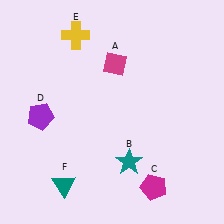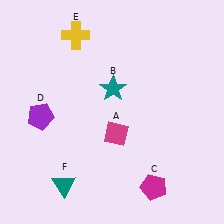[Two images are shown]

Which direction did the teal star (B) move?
The teal star (B) moved up.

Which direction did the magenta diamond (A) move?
The magenta diamond (A) moved down.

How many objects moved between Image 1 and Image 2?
2 objects moved between the two images.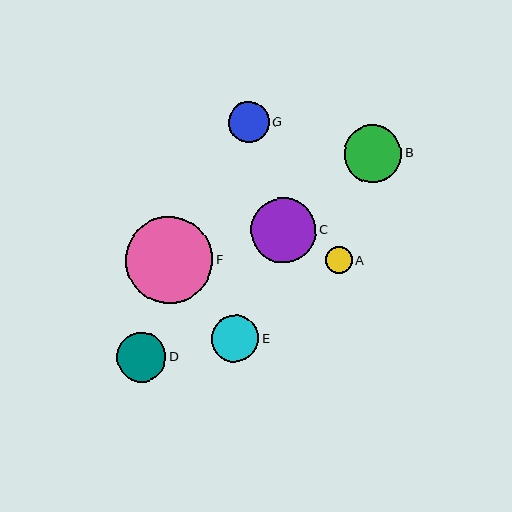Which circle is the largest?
Circle F is the largest with a size of approximately 87 pixels.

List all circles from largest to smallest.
From largest to smallest: F, C, B, D, E, G, A.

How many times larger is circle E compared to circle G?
Circle E is approximately 1.2 times the size of circle G.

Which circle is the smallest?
Circle A is the smallest with a size of approximately 27 pixels.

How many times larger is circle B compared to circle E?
Circle B is approximately 1.2 times the size of circle E.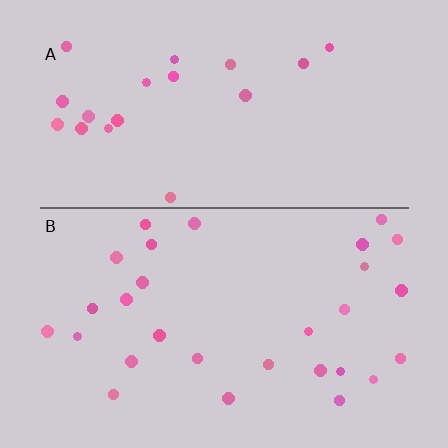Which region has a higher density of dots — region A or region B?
B (the bottom).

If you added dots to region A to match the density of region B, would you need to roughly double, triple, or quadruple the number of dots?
Approximately double.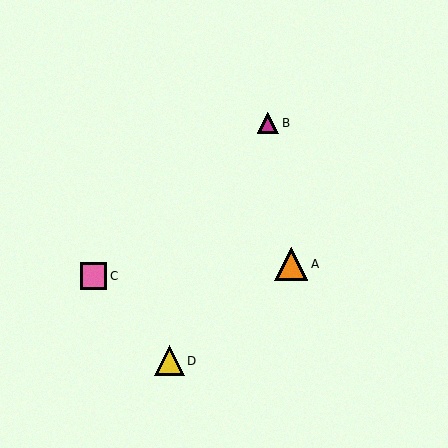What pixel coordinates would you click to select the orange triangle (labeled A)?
Click at (291, 264) to select the orange triangle A.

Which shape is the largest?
The orange triangle (labeled A) is the largest.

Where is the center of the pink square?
The center of the pink square is at (93, 276).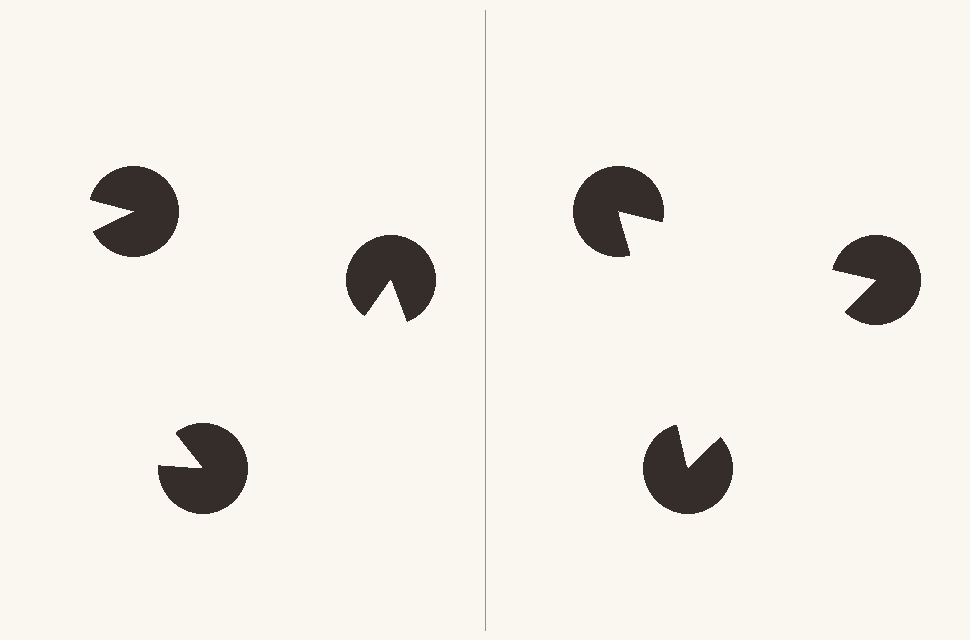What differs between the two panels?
The pac-man discs are positioned identically on both sides; only the wedge orientations differ. On the right they align to a triangle; on the left they are misaligned.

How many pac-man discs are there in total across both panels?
6 — 3 on each side.